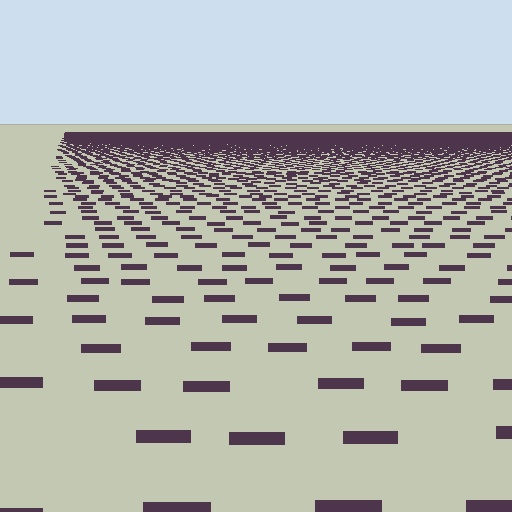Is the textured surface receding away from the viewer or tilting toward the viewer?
The surface is receding away from the viewer. Texture elements get smaller and denser toward the top.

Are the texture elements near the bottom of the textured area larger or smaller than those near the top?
Larger. Near the bottom, elements are closer to the viewer and appear at a bigger on-screen size.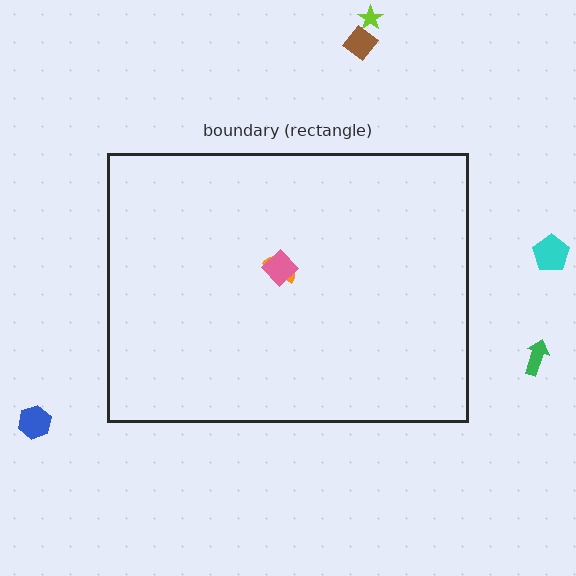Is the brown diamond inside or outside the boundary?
Outside.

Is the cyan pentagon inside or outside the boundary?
Outside.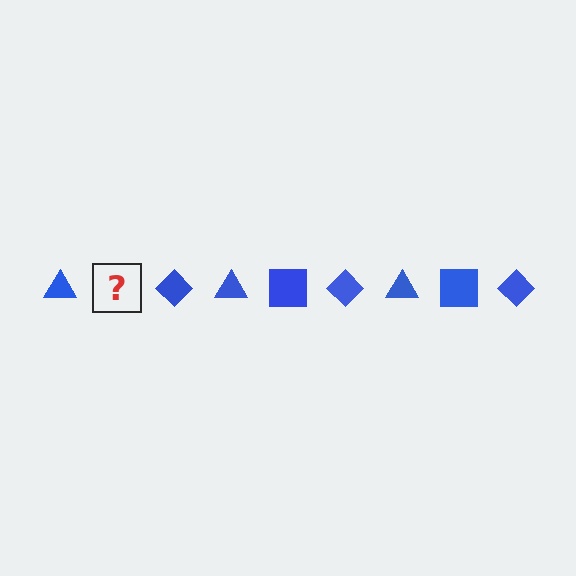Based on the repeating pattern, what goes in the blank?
The blank should be a blue square.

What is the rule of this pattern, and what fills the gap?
The rule is that the pattern cycles through triangle, square, diamond shapes in blue. The gap should be filled with a blue square.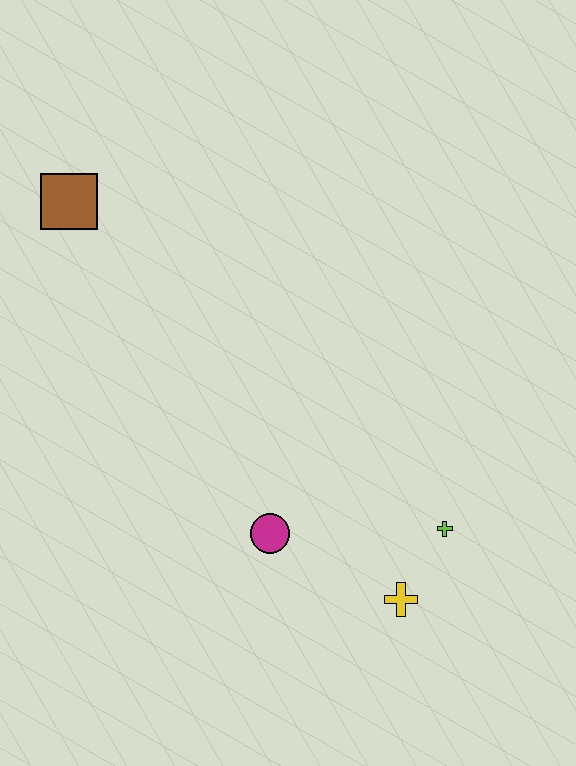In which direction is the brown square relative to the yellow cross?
The brown square is above the yellow cross.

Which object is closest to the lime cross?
The yellow cross is closest to the lime cross.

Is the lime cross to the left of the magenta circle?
No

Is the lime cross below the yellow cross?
No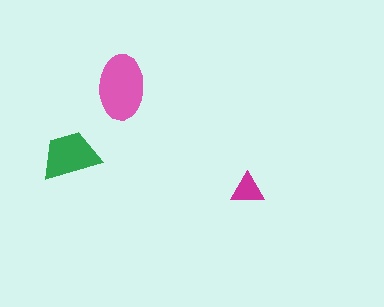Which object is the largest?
The pink ellipse.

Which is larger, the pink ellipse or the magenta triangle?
The pink ellipse.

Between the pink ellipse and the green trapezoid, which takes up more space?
The pink ellipse.